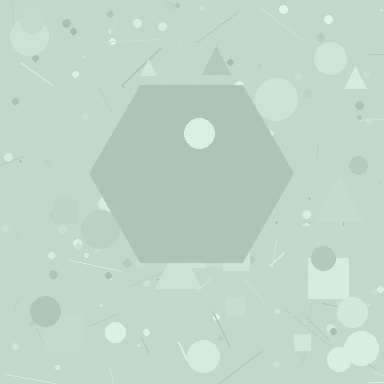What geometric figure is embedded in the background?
A hexagon is embedded in the background.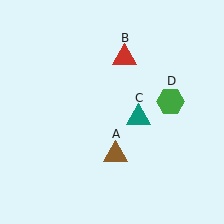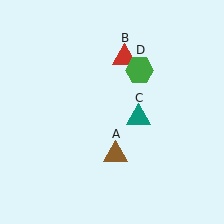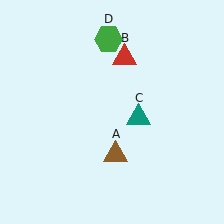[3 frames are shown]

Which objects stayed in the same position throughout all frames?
Brown triangle (object A) and red triangle (object B) and teal triangle (object C) remained stationary.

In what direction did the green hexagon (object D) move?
The green hexagon (object D) moved up and to the left.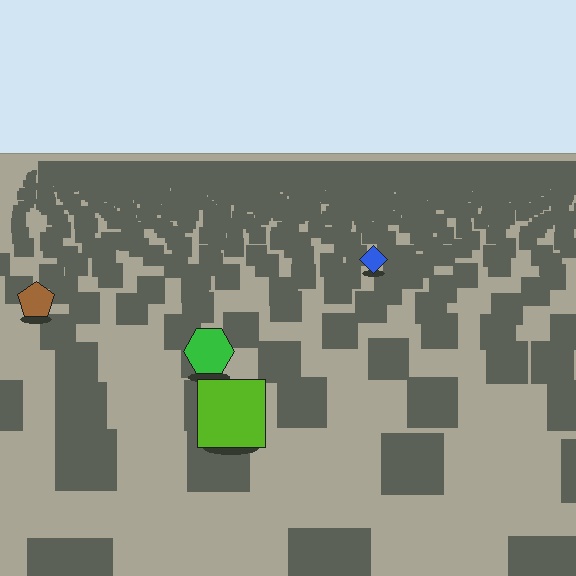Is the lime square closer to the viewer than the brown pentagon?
Yes. The lime square is closer — you can tell from the texture gradient: the ground texture is coarser near it.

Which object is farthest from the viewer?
The blue diamond is farthest from the viewer. It appears smaller and the ground texture around it is denser.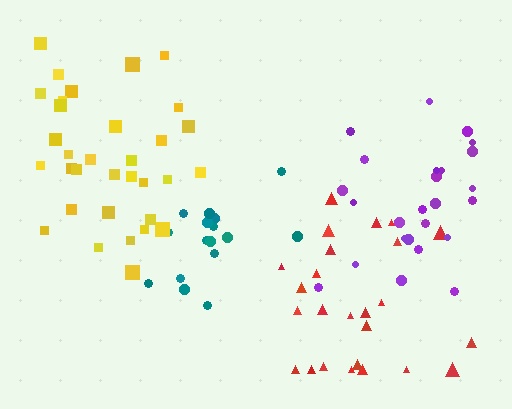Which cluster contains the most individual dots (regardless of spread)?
Yellow (33).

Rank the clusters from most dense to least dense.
yellow, teal, purple, red.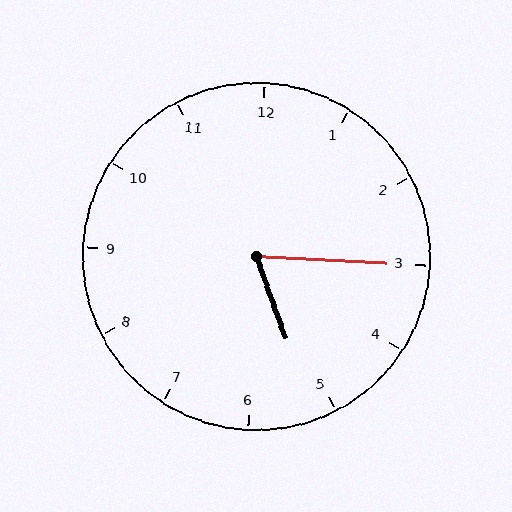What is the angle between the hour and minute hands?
Approximately 68 degrees.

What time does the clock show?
5:15.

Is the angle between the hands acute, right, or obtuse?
It is acute.